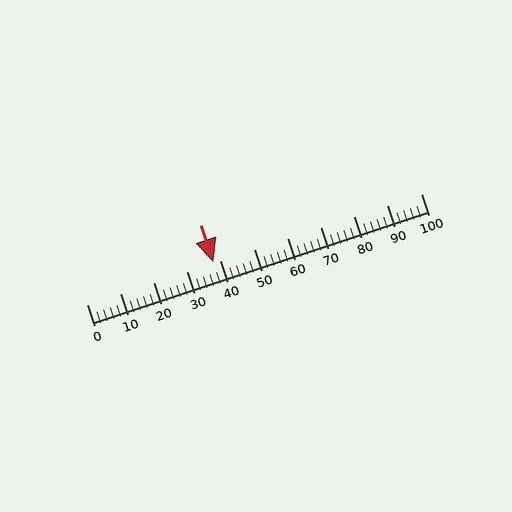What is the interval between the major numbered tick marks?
The major tick marks are spaced 10 units apart.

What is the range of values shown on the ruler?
The ruler shows values from 0 to 100.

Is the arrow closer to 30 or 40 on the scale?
The arrow is closer to 40.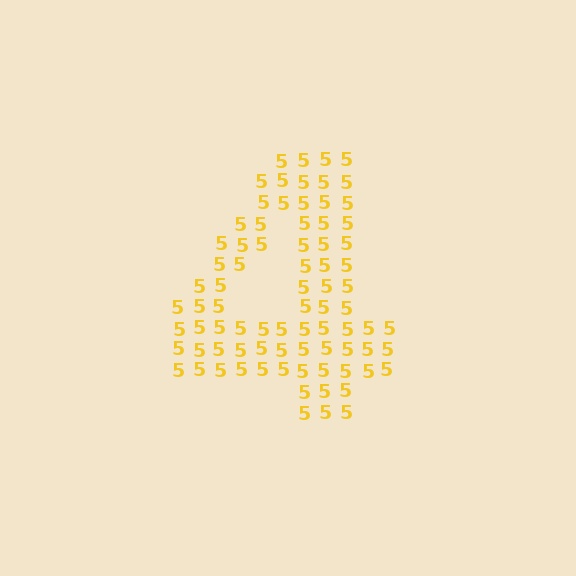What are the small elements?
The small elements are digit 5's.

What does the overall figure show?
The overall figure shows the digit 4.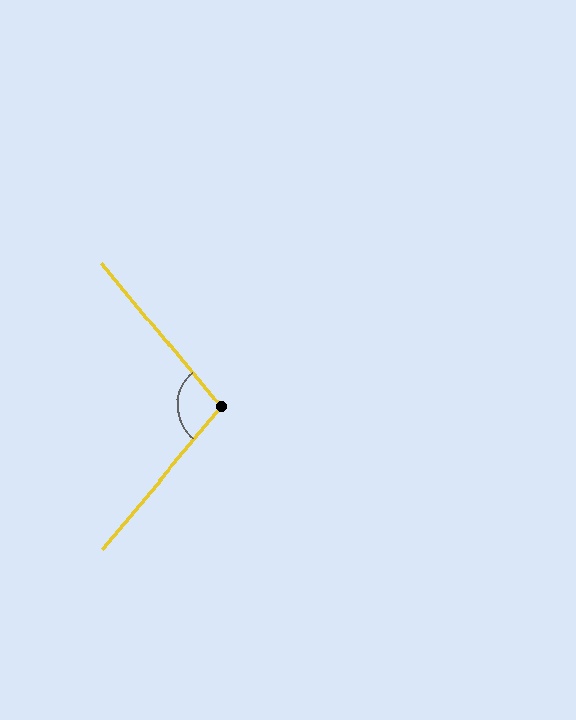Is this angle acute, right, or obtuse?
It is obtuse.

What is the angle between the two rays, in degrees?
Approximately 101 degrees.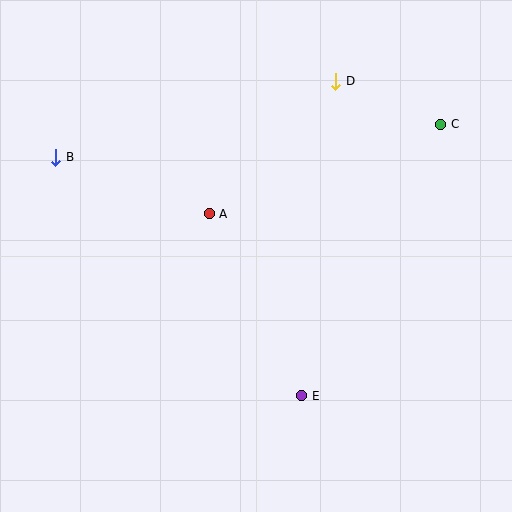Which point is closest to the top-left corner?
Point B is closest to the top-left corner.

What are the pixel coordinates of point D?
Point D is at (336, 81).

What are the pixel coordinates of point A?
Point A is at (209, 214).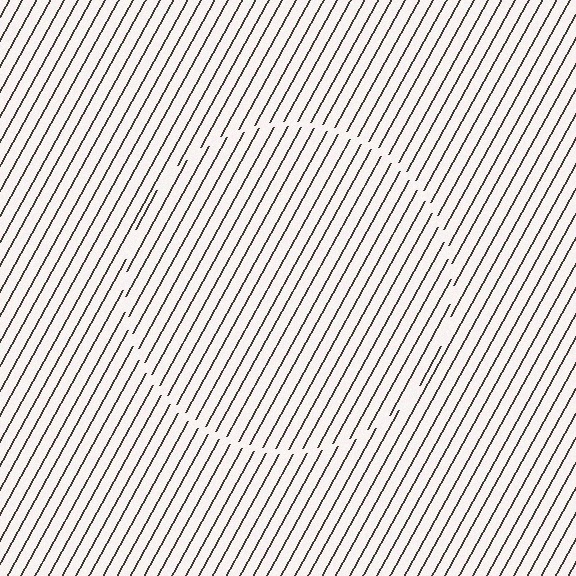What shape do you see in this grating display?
An illusory circle. The interior of the shape contains the same grating, shifted by half a period — the contour is defined by the phase discontinuity where line-ends from the inner and outer gratings abut.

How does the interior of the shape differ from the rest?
The interior of the shape contains the same grating, shifted by half a period — the contour is defined by the phase discontinuity where line-ends from the inner and outer gratings abut.